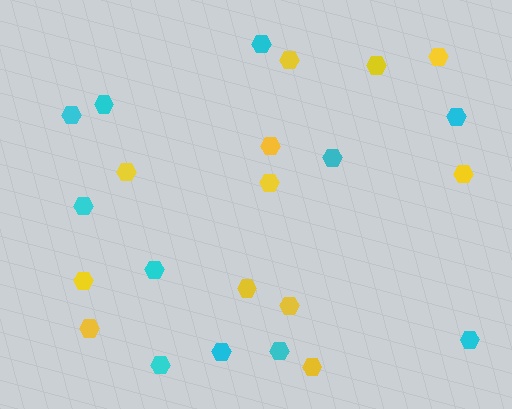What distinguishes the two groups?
There are 2 groups: one group of yellow hexagons (12) and one group of cyan hexagons (11).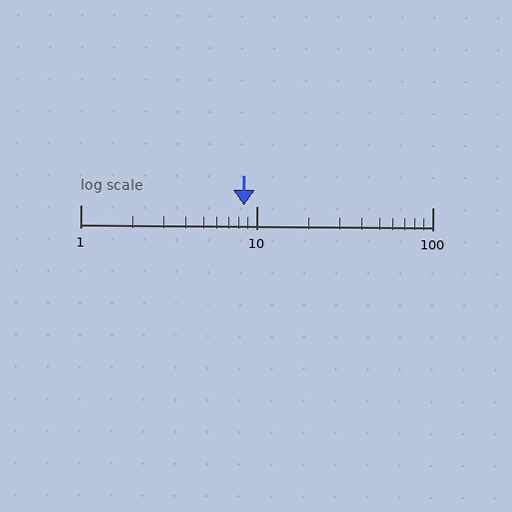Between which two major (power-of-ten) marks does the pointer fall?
The pointer is between 1 and 10.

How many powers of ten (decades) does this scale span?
The scale spans 2 decades, from 1 to 100.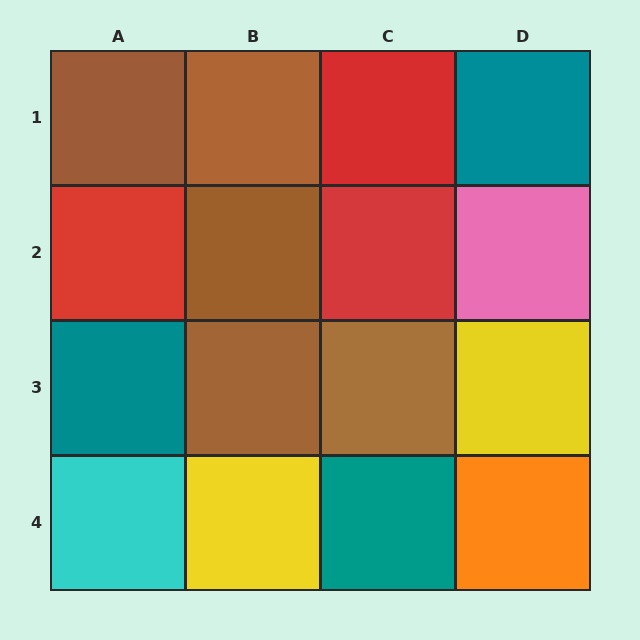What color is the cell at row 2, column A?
Red.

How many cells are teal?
3 cells are teal.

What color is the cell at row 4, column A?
Cyan.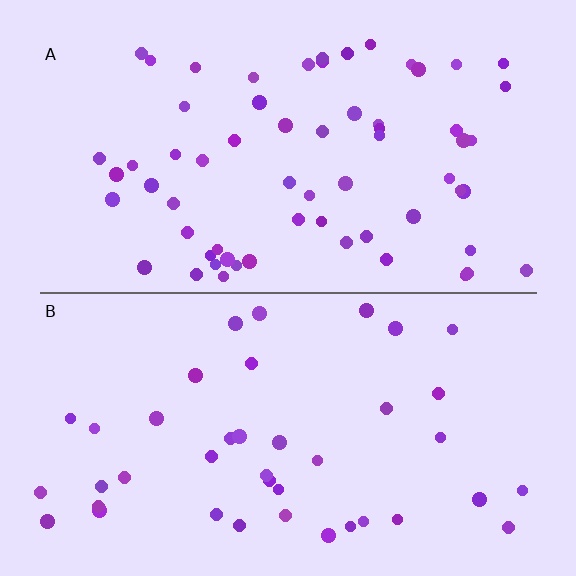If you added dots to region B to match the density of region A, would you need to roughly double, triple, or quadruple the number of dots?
Approximately double.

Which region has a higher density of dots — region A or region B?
A (the top).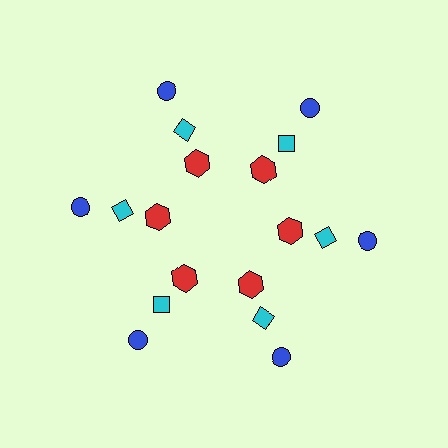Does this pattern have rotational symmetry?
Yes, this pattern has 6-fold rotational symmetry. It looks the same after rotating 60 degrees around the center.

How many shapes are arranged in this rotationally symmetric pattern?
There are 18 shapes, arranged in 6 groups of 3.